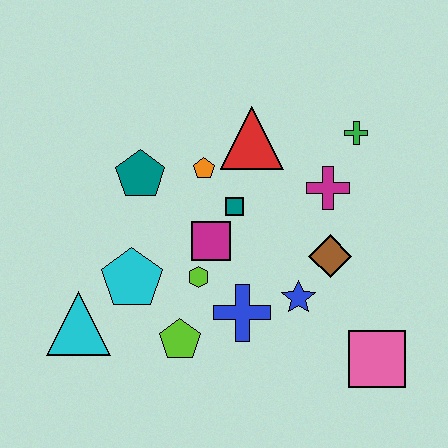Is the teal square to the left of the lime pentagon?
No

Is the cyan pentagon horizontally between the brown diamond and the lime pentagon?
No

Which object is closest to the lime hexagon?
The magenta square is closest to the lime hexagon.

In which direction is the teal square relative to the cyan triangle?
The teal square is to the right of the cyan triangle.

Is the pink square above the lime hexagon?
No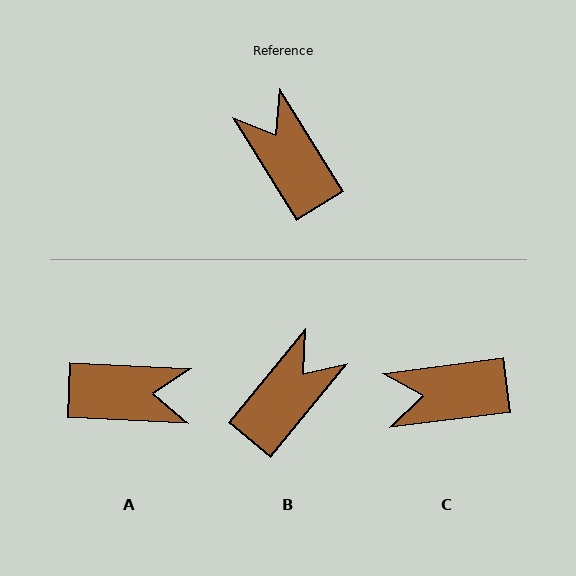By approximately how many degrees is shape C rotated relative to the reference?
Approximately 65 degrees counter-clockwise.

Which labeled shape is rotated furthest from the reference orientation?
A, about 125 degrees away.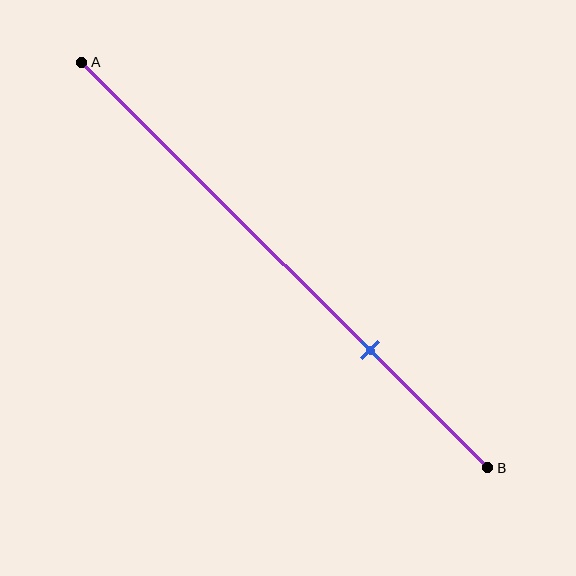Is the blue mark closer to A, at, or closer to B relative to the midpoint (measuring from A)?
The blue mark is closer to point B than the midpoint of segment AB.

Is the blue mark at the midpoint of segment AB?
No, the mark is at about 70% from A, not at the 50% midpoint.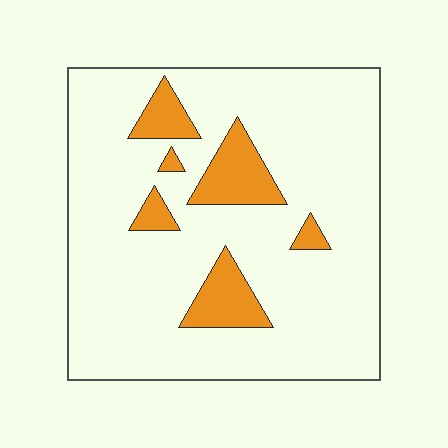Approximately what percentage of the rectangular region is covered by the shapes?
Approximately 15%.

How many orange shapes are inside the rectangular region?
6.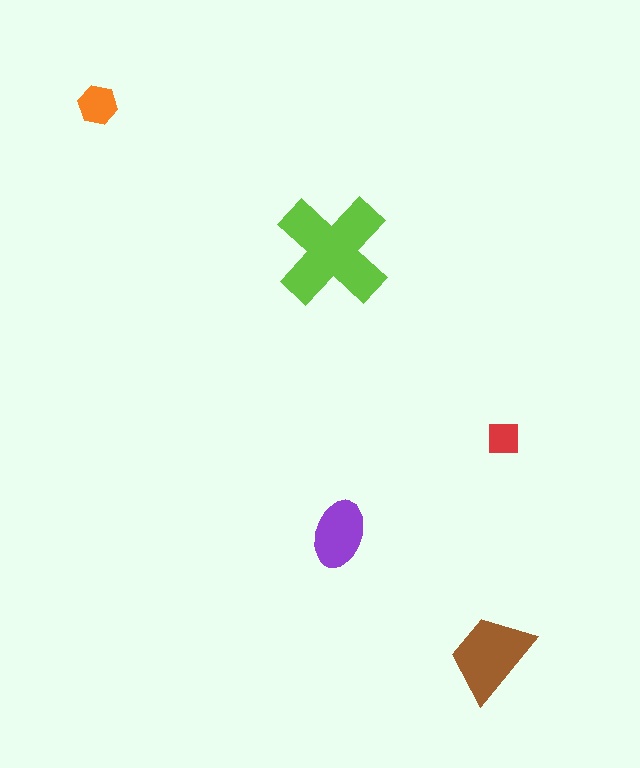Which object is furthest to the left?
The orange hexagon is leftmost.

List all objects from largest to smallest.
The lime cross, the brown trapezoid, the purple ellipse, the orange hexagon, the red square.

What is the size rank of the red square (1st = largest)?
5th.